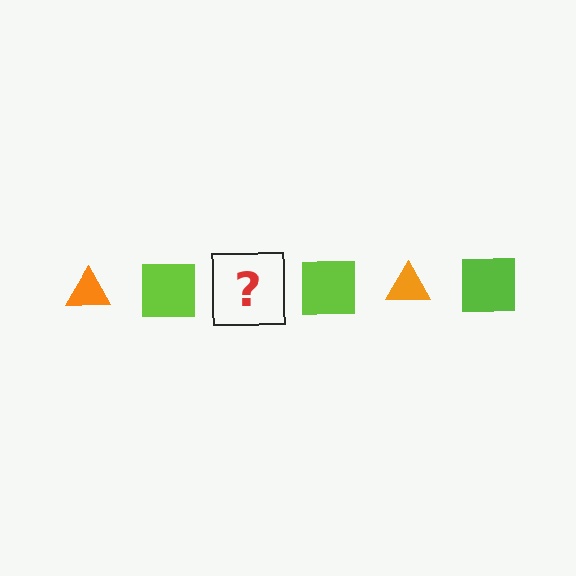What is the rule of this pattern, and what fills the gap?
The rule is that the pattern alternates between orange triangle and lime square. The gap should be filled with an orange triangle.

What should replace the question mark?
The question mark should be replaced with an orange triangle.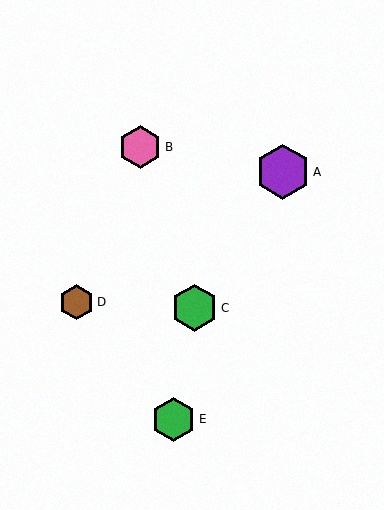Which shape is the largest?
The purple hexagon (labeled A) is the largest.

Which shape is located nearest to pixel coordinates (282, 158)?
The purple hexagon (labeled A) at (283, 172) is nearest to that location.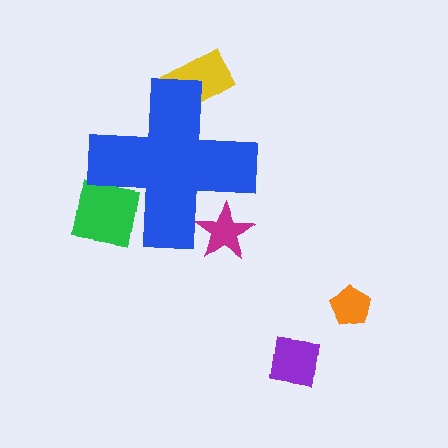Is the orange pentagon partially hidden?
No, the orange pentagon is fully visible.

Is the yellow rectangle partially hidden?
Yes, the yellow rectangle is partially hidden behind the blue cross.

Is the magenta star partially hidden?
Yes, the magenta star is partially hidden behind the blue cross.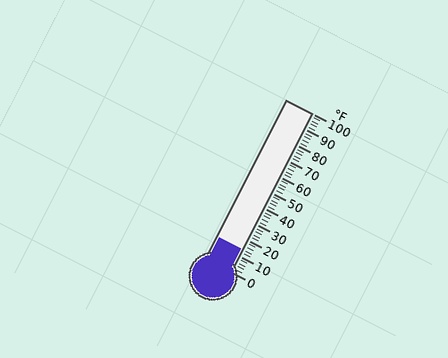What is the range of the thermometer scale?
The thermometer scale ranges from 0°F to 100°F.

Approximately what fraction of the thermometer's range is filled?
The thermometer is filled to approximately 15% of its range.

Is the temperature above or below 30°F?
The temperature is below 30°F.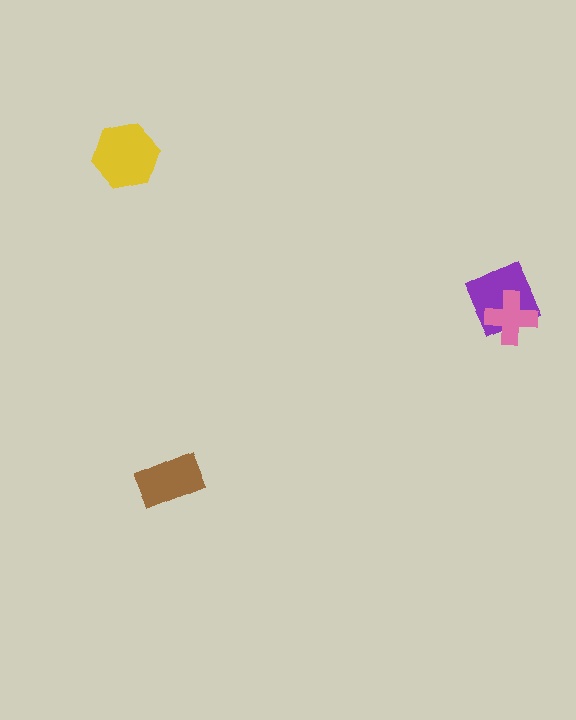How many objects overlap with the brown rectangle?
0 objects overlap with the brown rectangle.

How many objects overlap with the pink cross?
1 object overlaps with the pink cross.